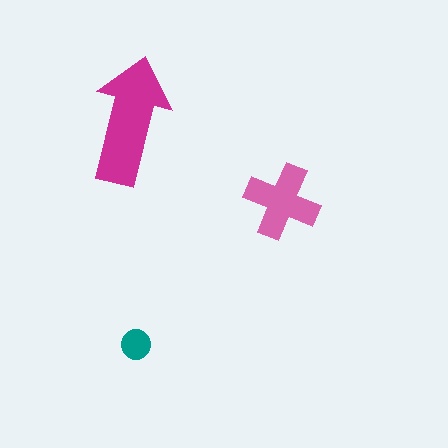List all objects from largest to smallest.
The magenta arrow, the pink cross, the teal circle.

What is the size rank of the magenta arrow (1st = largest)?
1st.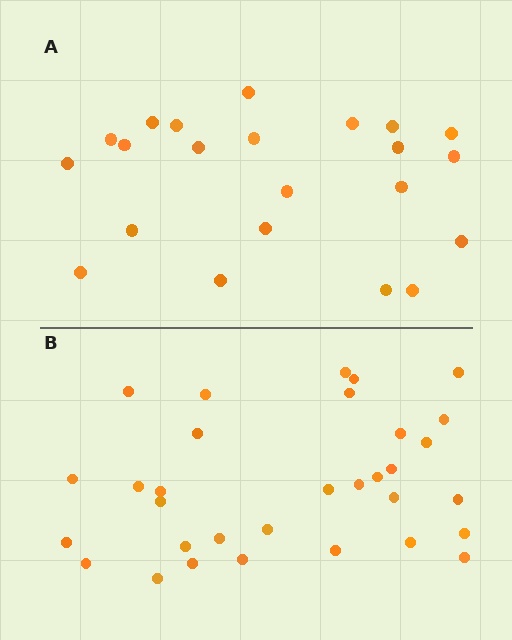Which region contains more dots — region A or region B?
Region B (the bottom region) has more dots.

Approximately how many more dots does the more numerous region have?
Region B has roughly 10 or so more dots than region A.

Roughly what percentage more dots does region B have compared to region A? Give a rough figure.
About 45% more.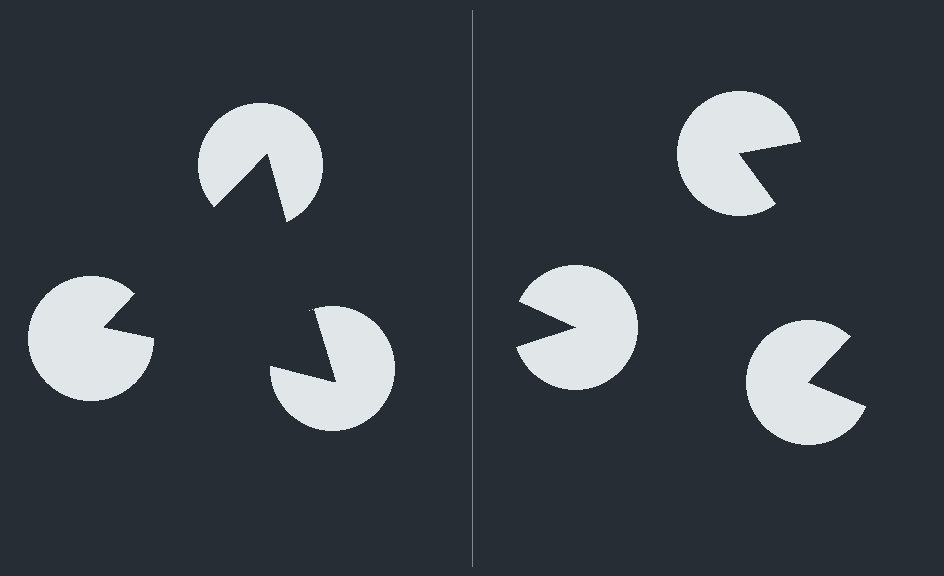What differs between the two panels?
The pac-man discs are positioned identically on both sides; only the wedge orientations differ. On the left they align to a triangle; on the right they are misaligned.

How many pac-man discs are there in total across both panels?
6 — 3 on each side.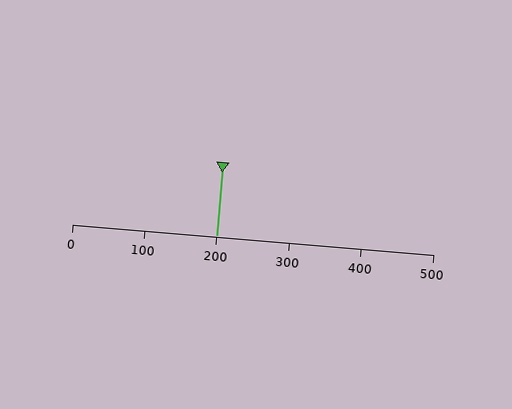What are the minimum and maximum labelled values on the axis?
The axis runs from 0 to 500.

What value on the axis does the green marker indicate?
The marker indicates approximately 200.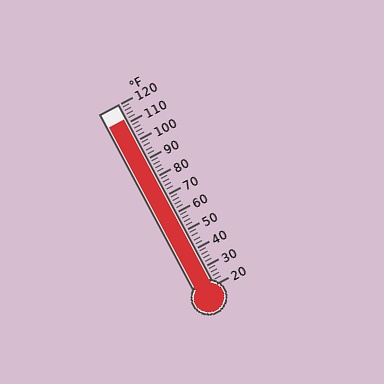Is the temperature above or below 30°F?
The temperature is above 30°F.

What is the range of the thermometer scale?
The thermometer scale ranges from 20°F to 120°F.